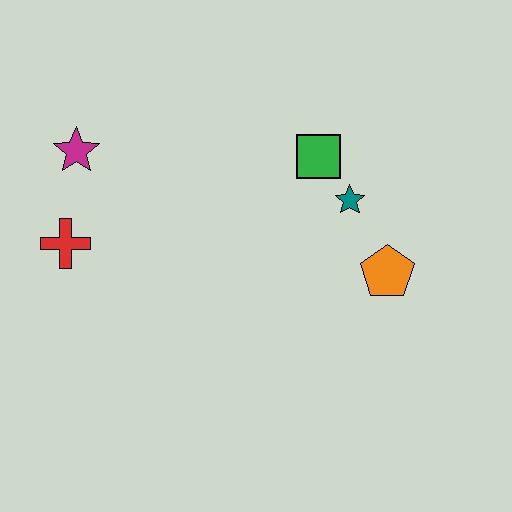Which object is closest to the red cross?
The magenta star is closest to the red cross.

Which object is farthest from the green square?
The red cross is farthest from the green square.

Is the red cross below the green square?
Yes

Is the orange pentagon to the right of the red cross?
Yes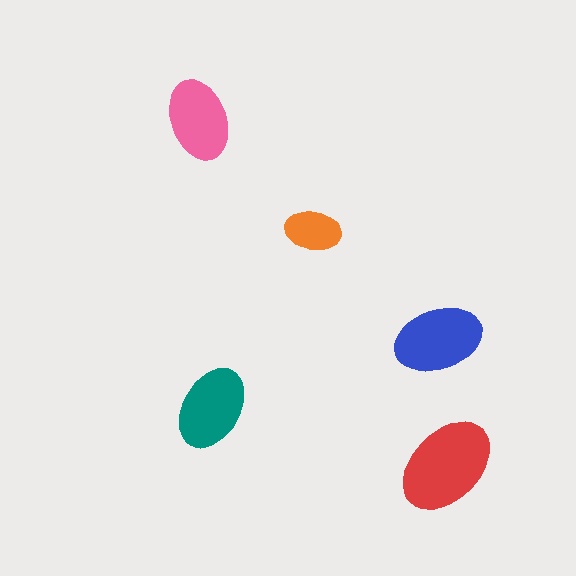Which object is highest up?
The pink ellipse is topmost.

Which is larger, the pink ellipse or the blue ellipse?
The blue one.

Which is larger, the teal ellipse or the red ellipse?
The red one.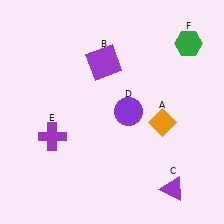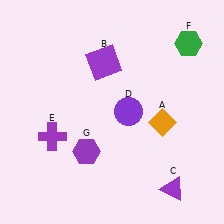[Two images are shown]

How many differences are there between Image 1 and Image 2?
There is 1 difference between the two images.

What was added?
A purple hexagon (G) was added in Image 2.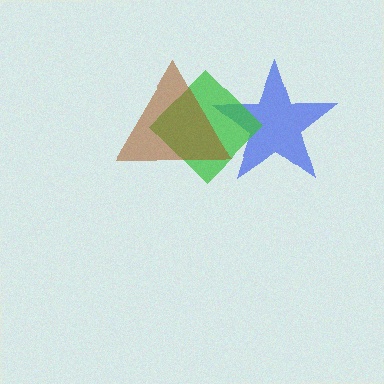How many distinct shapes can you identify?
There are 3 distinct shapes: a blue star, a green diamond, a brown triangle.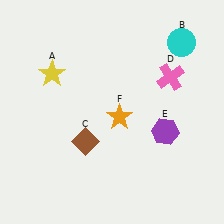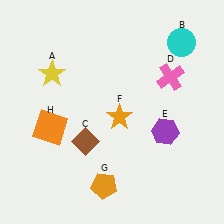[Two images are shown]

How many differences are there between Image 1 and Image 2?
There are 2 differences between the two images.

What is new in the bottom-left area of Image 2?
An orange square (H) was added in the bottom-left area of Image 2.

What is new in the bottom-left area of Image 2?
An orange pentagon (G) was added in the bottom-left area of Image 2.